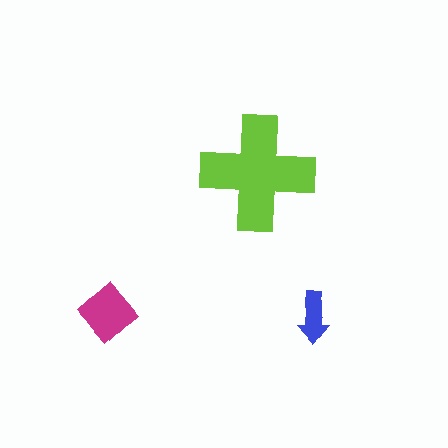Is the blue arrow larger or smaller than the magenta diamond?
Smaller.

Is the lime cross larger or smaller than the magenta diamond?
Larger.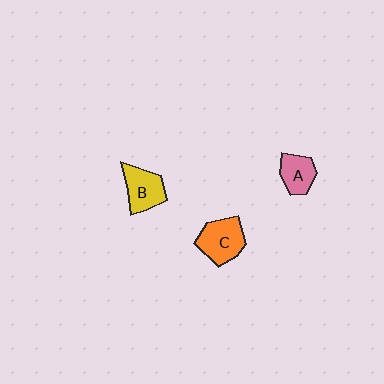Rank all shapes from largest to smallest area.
From largest to smallest: C (orange), B (yellow), A (pink).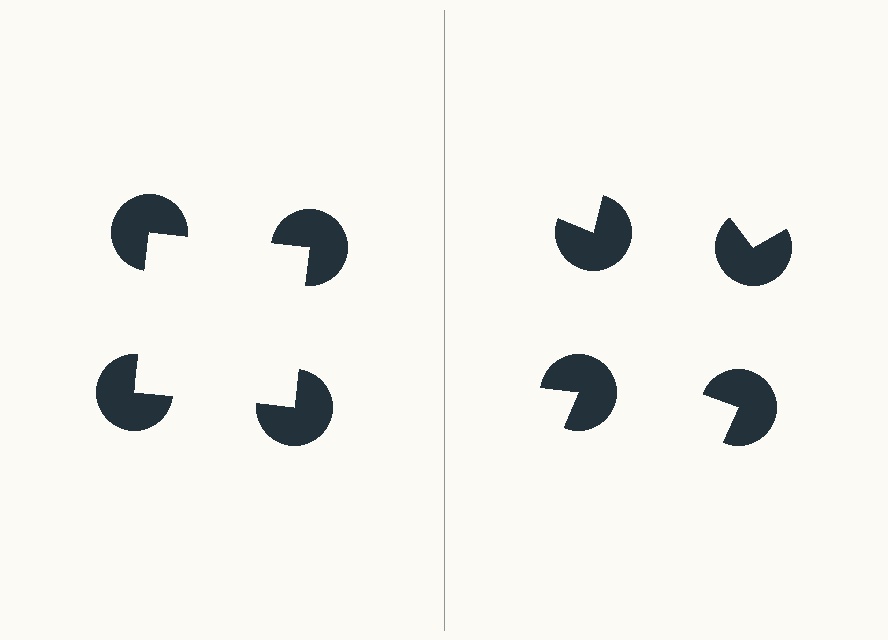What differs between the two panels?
The pac-man discs are positioned identically on both sides; only the wedge orientations differ. On the left they align to a square; on the right they are misaligned.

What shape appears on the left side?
An illusory square.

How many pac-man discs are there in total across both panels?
8 — 4 on each side.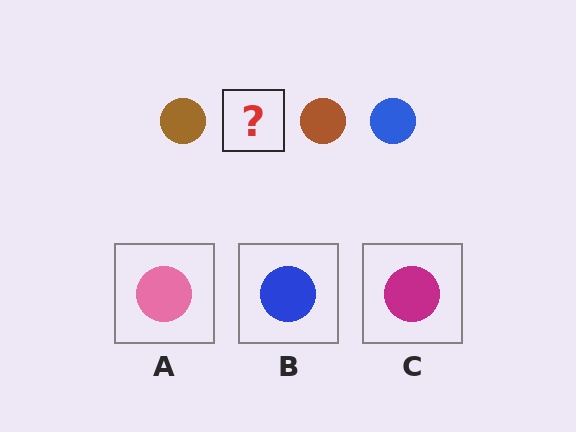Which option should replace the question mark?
Option B.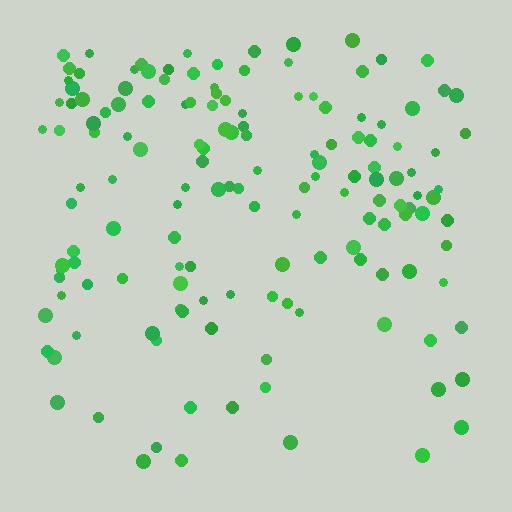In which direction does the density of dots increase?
From bottom to top, with the top side densest.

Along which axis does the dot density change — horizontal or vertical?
Vertical.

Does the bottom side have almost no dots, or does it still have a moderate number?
Still a moderate number, just noticeably fewer than the top.